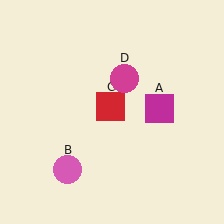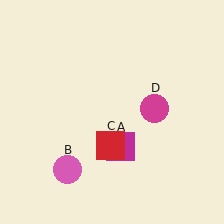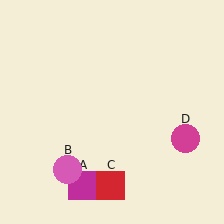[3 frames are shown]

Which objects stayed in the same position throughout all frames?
Pink circle (object B) remained stationary.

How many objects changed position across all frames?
3 objects changed position: magenta square (object A), red square (object C), magenta circle (object D).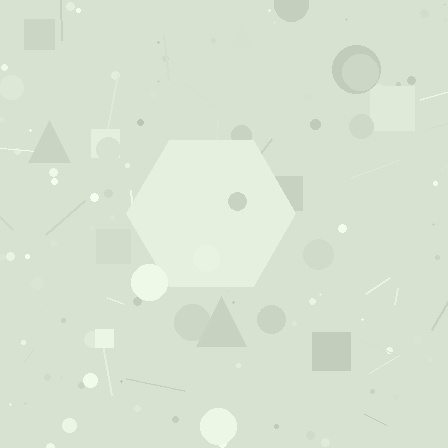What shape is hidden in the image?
A hexagon is hidden in the image.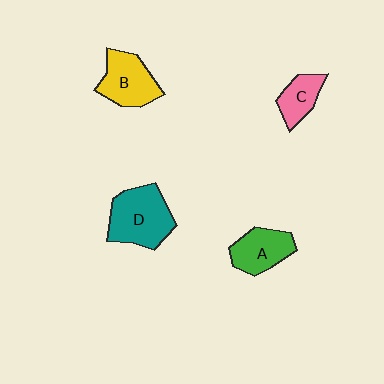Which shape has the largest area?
Shape D (teal).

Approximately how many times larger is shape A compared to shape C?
Approximately 1.4 times.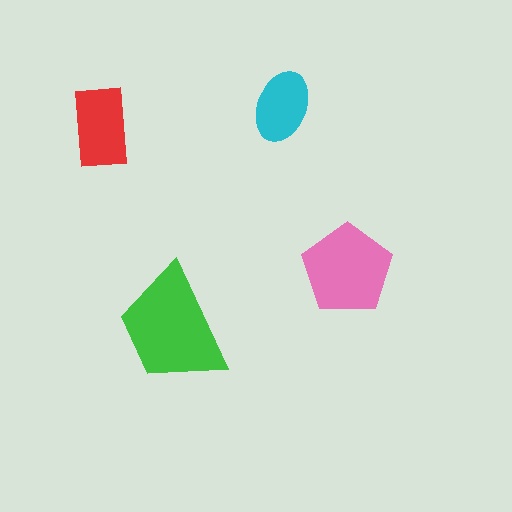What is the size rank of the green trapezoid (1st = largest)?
1st.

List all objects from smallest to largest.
The cyan ellipse, the red rectangle, the pink pentagon, the green trapezoid.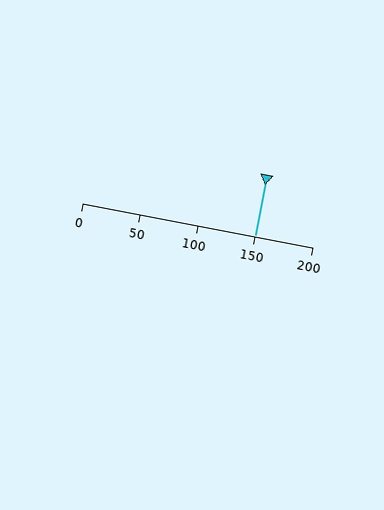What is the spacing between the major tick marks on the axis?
The major ticks are spaced 50 apart.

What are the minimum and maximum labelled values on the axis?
The axis runs from 0 to 200.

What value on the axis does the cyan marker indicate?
The marker indicates approximately 150.